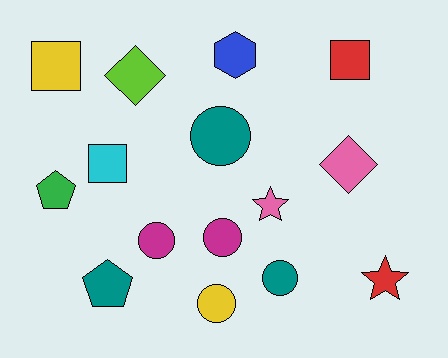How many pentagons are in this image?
There are 2 pentagons.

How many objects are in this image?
There are 15 objects.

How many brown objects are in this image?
There are no brown objects.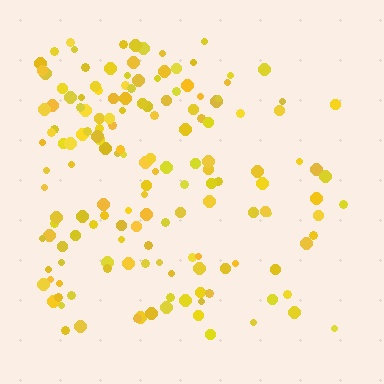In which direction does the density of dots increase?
From right to left, with the left side densest.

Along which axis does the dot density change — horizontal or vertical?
Horizontal.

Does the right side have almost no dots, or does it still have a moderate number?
Still a moderate number, just noticeably fewer than the left.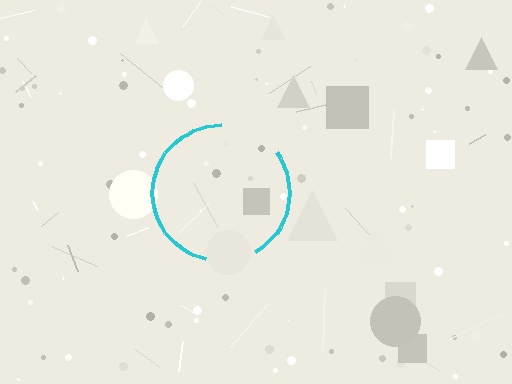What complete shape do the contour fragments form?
The contour fragments form a circle.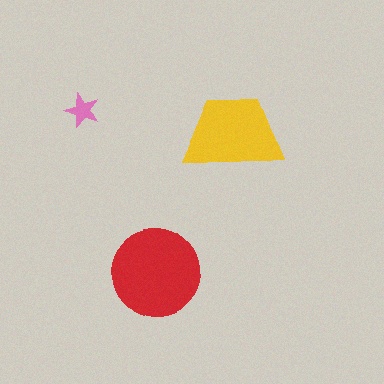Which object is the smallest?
The pink star.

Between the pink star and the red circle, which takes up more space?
The red circle.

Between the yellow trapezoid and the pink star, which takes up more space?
The yellow trapezoid.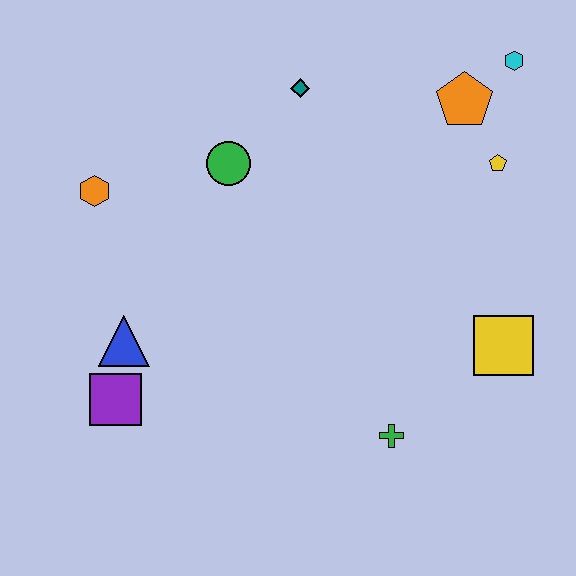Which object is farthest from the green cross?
The cyan hexagon is farthest from the green cross.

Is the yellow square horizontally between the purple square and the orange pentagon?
No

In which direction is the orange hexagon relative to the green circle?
The orange hexagon is to the left of the green circle.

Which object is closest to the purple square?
The blue triangle is closest to the purple square.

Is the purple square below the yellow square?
Yes